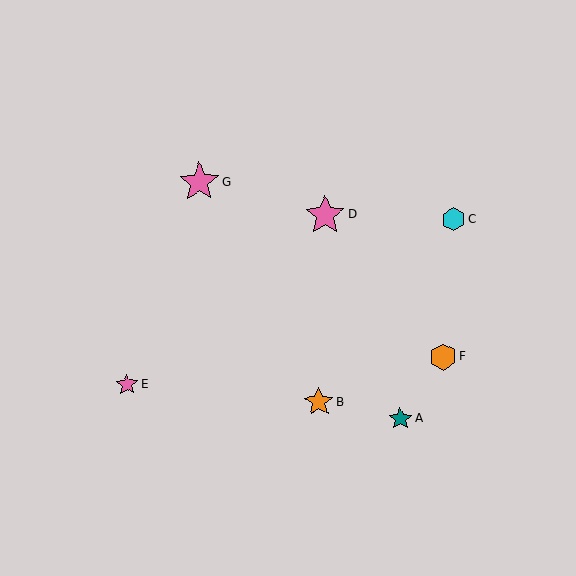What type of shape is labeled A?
Shape A is a teal star.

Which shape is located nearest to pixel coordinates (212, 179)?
The pink star (labeled G) at (199, 182) is nearest to that location.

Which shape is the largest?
The pink star (labeled G) is the largest.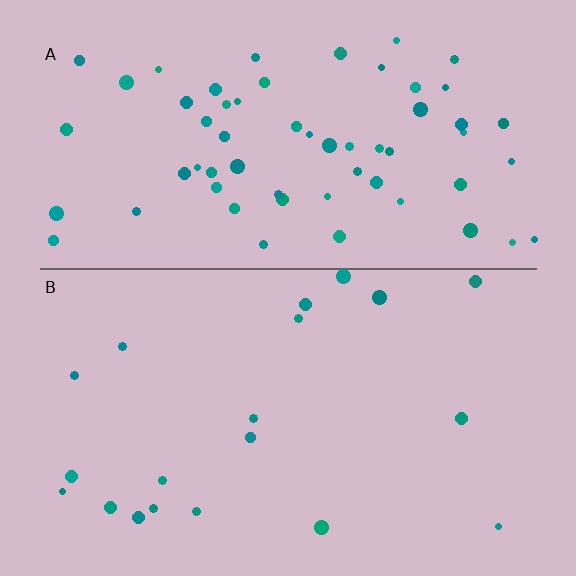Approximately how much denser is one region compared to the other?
Approximately 3.2× — region A over region B.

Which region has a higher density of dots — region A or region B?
A (the top).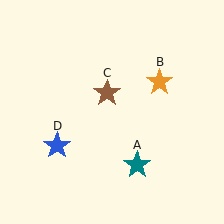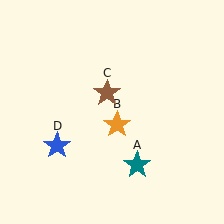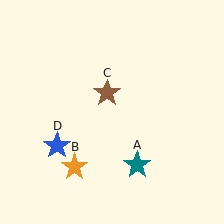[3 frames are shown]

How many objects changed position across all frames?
1 object changed position: orange star (object B).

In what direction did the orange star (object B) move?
The orange star (object B) moved down and to the left.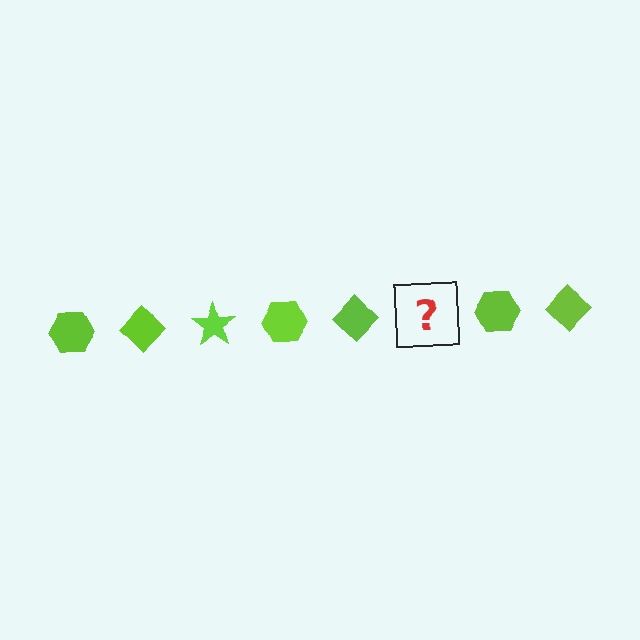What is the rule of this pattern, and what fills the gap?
The rule is that the pattern cycles through hexagon, diamond, star shapes in lime. The gap should be filled with a lime star.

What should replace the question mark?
The question mark should be replaced with a lime star.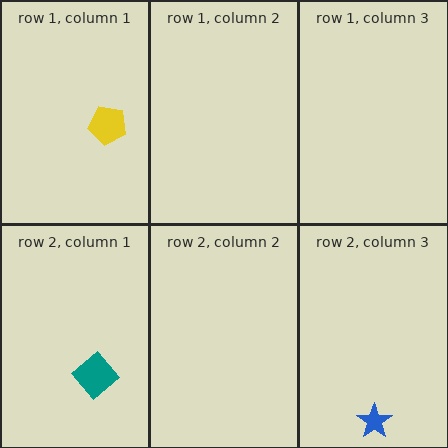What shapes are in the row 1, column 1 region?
The yellow pentagon.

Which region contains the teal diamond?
The row 2, column 1 region.